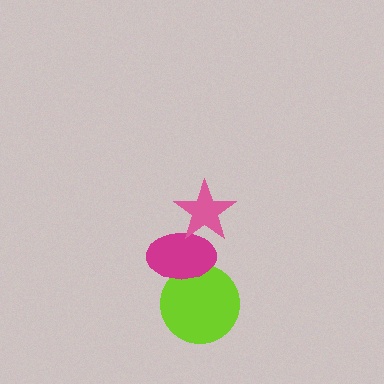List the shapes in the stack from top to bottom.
From top to bottom: the pink star, the magenta ellipse, the lime circle.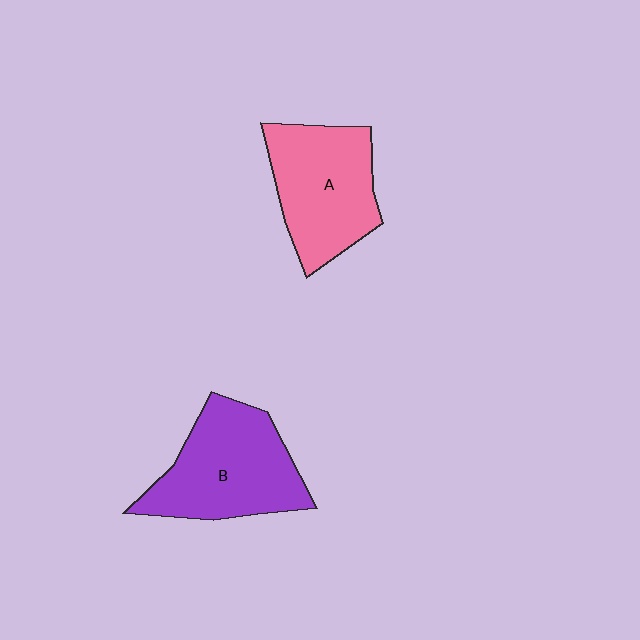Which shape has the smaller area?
Shape A (pink).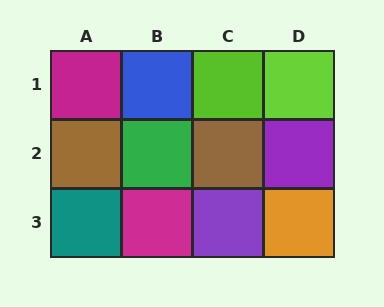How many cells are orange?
1 cell is orange.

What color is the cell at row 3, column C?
Purple.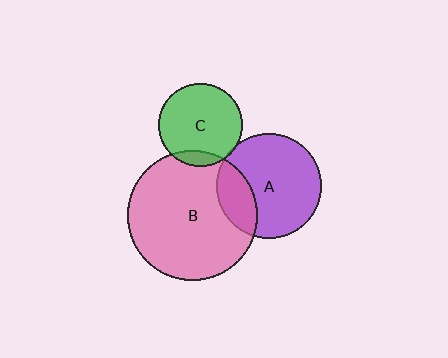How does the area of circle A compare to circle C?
Approximately 1.6 times.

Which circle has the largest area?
Circle B (pink).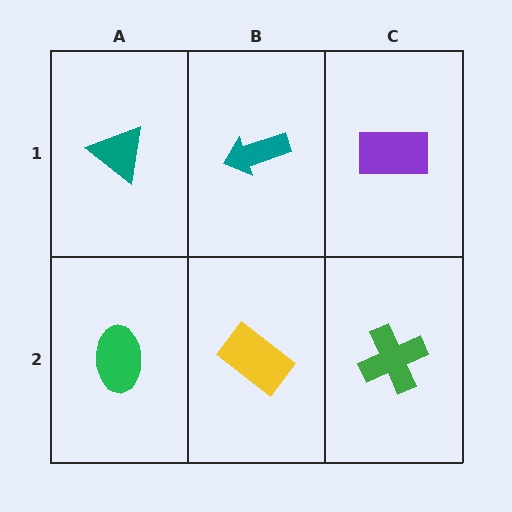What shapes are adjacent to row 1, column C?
A green cross (row 2, column C), a teal arrow (row 1, column B).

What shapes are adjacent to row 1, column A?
A green ellipse (row 2, column A), a teal arrow (row 1, column B).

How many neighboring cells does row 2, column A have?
2.